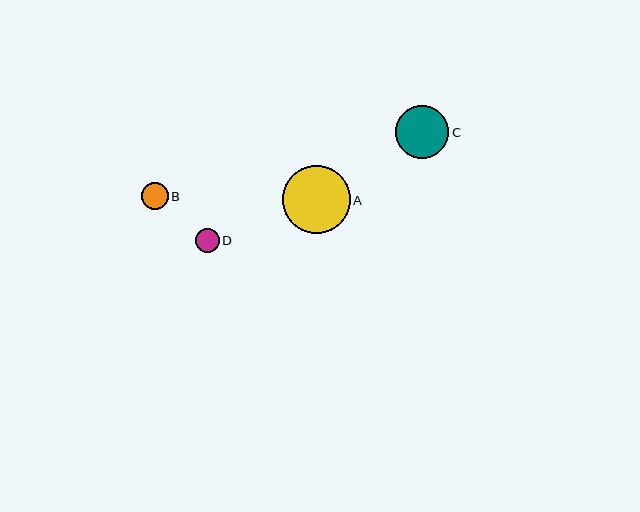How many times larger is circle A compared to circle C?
Circle A is approximately 1.3 times the size of circle C.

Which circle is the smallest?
Circle D is the smallest with a size of approximately 24 pixels.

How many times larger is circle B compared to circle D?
Circle B is approximately 1.1 times the size of circle D.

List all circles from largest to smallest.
From largest to smallest: A, C, B, D.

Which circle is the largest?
Circle A is the largest with a size of approximately 68 pixels.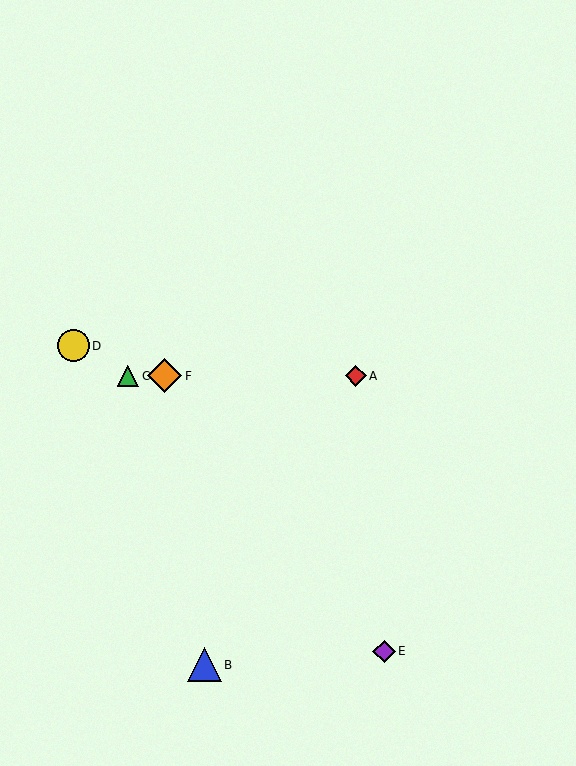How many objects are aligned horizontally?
3 objects (A, C, F) are aligned horizontally.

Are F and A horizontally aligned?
Yes, both are at y≈376.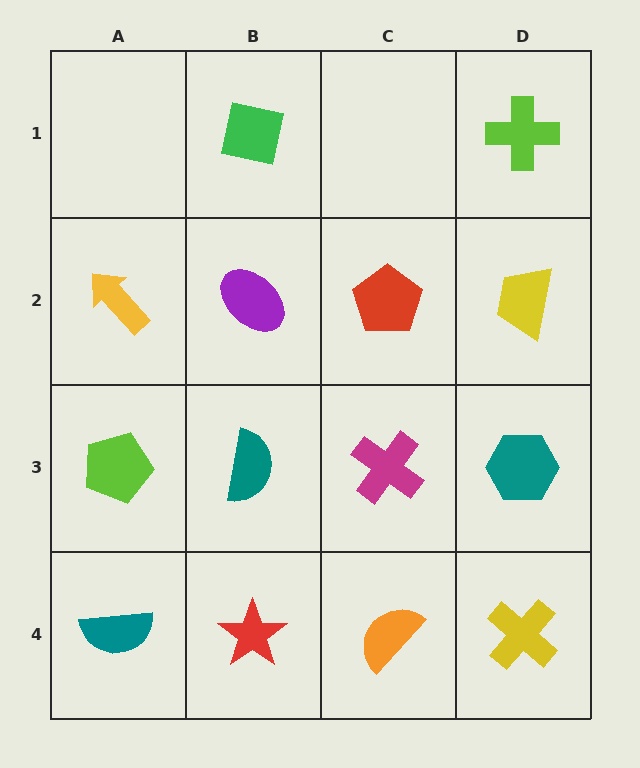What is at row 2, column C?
A red pentagon.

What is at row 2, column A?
A yellow arrow.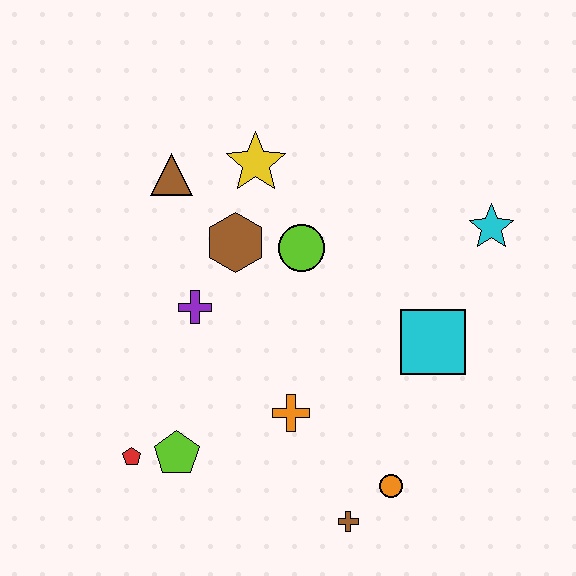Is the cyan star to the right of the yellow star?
Yes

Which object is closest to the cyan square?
The cyan star is closest to the cyan square.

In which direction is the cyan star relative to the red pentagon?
The cyan star is to the right of the red pentagon.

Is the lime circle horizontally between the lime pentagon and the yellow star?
No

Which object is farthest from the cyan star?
The red pentagon is farthest from the cyan star.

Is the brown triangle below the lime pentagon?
No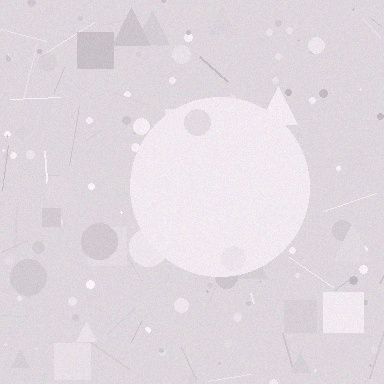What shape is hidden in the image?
A circle is hidden in the image.